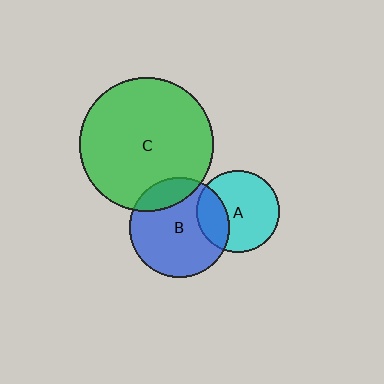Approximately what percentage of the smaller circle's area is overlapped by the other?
Approximately 25%.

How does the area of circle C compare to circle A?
Approximately 2.6 times.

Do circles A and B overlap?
Yes.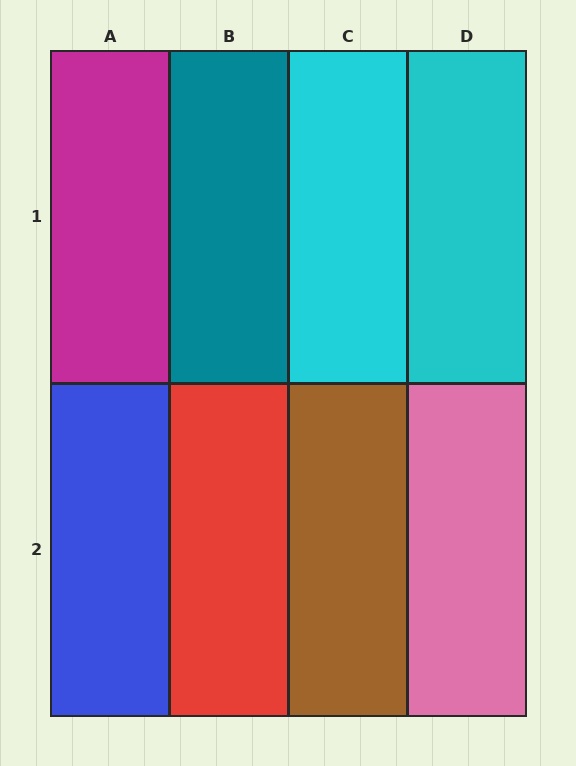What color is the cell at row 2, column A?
Blue.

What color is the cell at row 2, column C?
Brown.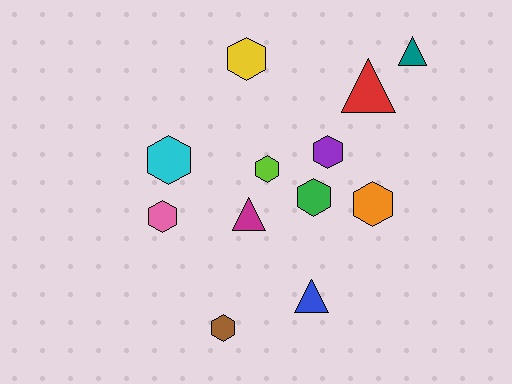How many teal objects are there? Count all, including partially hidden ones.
There is 1 teal object.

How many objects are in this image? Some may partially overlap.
There are 12 objects.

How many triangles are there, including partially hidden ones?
There are 4 triangles.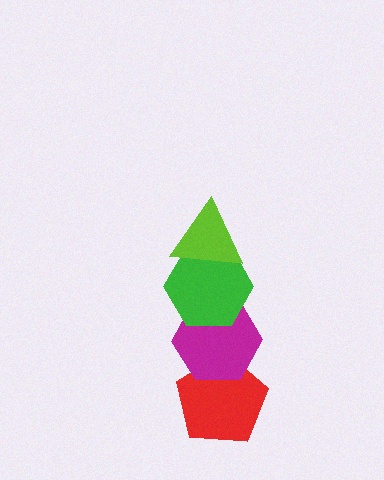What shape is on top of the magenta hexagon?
The green hexagon is on top of the magenta hexagon.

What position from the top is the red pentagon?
The red pentagon is 4th from the top.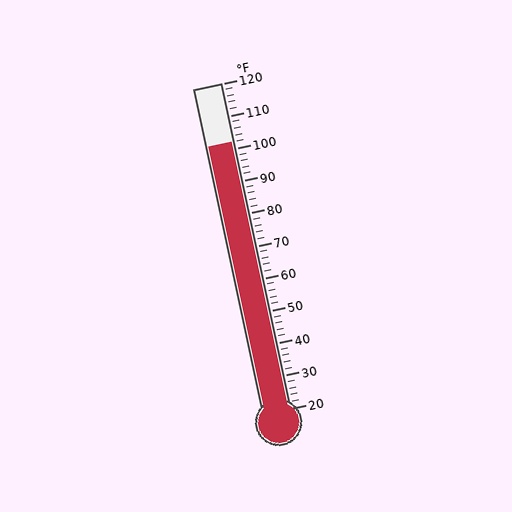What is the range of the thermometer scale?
The thermometer scale ranges from 20°F to 120°F.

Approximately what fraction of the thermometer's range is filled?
The thermometer is filled to approximately 80% of its range.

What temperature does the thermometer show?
The thermometer shows approximately 102°F.